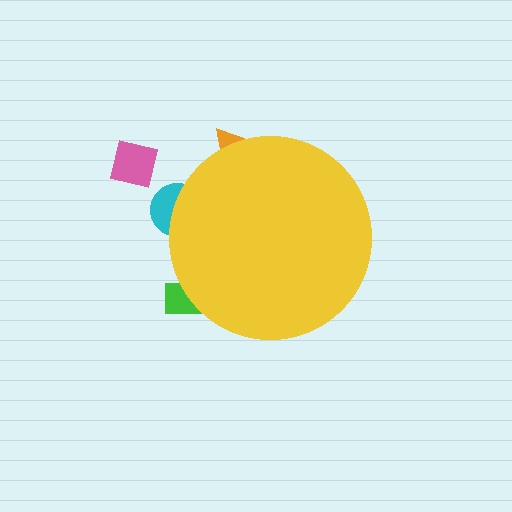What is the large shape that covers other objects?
A yellow circle.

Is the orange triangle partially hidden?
Yes, the orange triangle is partially hidden behind the yellow circle.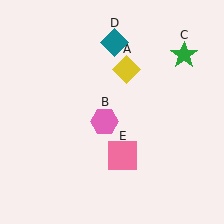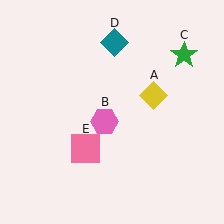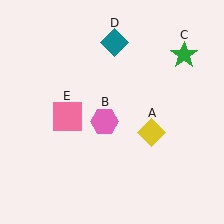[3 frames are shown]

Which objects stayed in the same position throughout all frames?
Pink hexagon (object B) and green star (object C) and teal diamond (object D) remained stationary.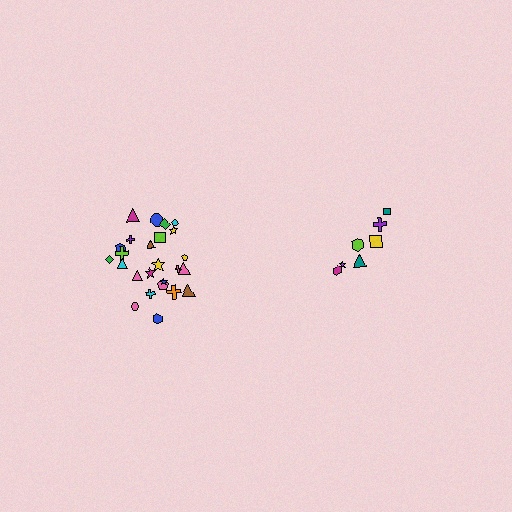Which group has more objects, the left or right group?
The left group.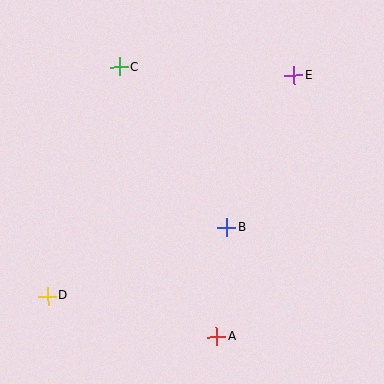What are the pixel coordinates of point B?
Point B is at (227, 228).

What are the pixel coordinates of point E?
Point E is at (294, 75).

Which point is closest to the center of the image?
Point B at (227, 228) is closest to the center.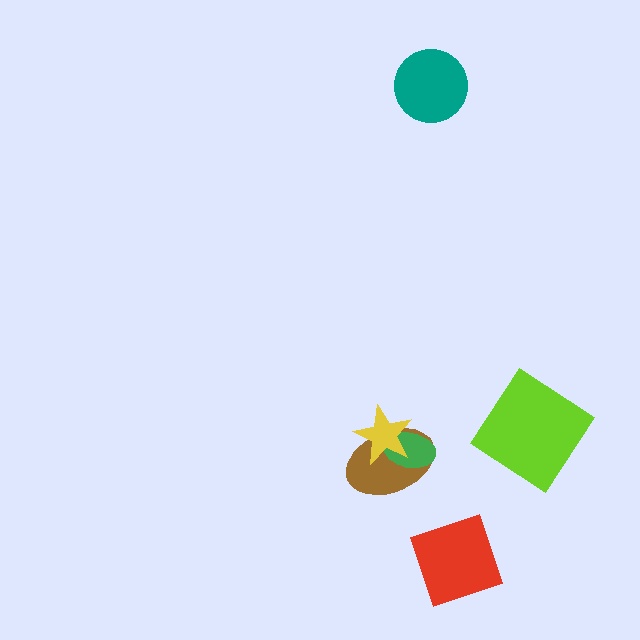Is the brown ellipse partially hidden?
Yes, it is partially covered by another shape.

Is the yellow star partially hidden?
No, no other shape covers it.